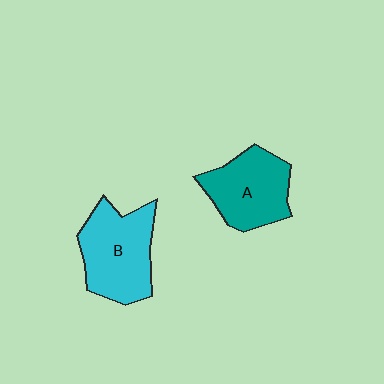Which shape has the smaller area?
Shape A (teal).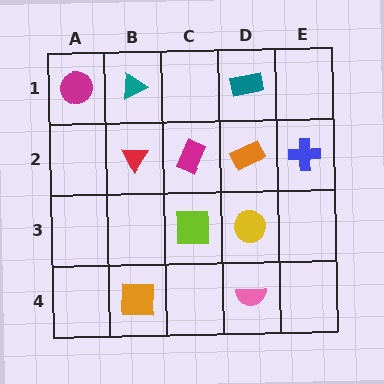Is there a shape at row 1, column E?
No, that cell is empty.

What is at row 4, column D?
A pink semicircle.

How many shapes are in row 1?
3 shapes.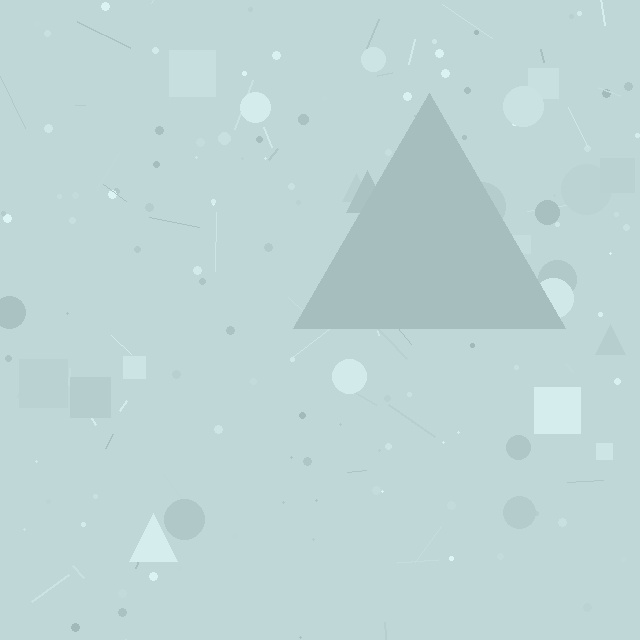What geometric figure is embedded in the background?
A triangle is embedded in the background.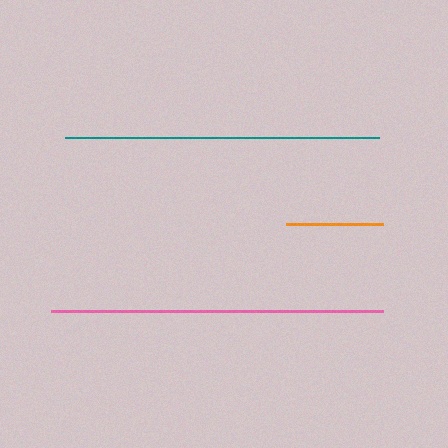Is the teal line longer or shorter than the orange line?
The teal line is longer than the orange line.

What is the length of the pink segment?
The pink segment is approximately 332 pixels long.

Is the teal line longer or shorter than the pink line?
The pink line is longer than the teal line.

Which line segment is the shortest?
The orange line is the shortest at approximately 98 pixels.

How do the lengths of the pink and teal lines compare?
The pink and teal lines are approximately the same length.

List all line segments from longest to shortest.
From longest to shortest: pink, teal, orange.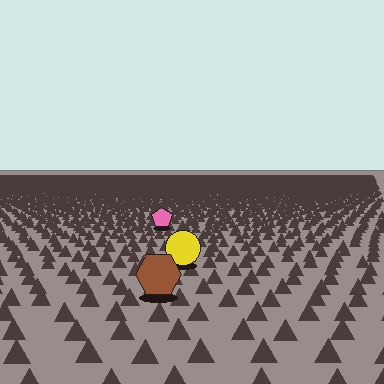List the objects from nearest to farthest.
From nearest to farthest: the brown hexagon, the yellow circle, the pink pentagon.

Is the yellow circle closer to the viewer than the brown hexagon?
No. The brown hexagon is closer — you can tell from the texture gradient: the ground texture is coarser near it.